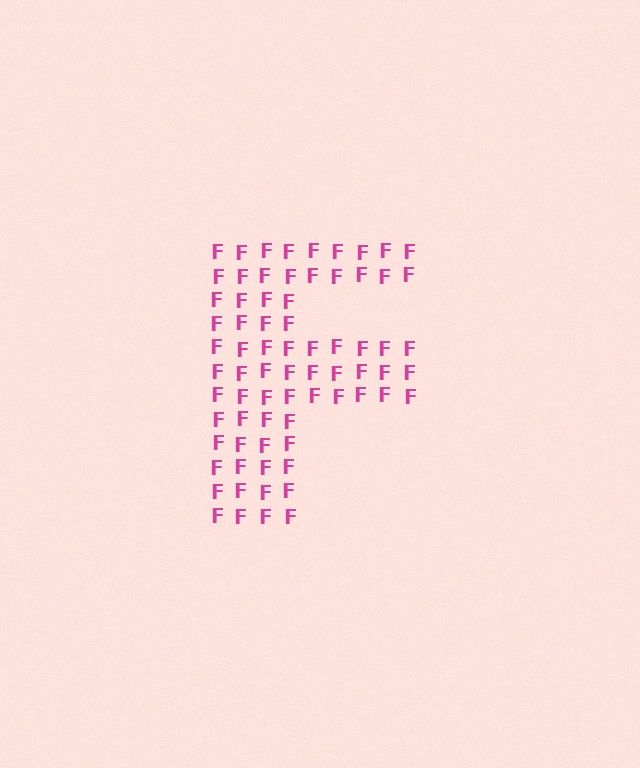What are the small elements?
The small elements are letter F's.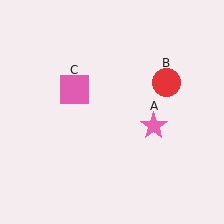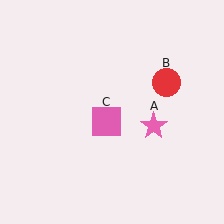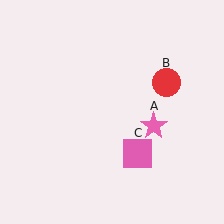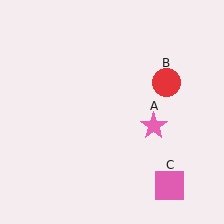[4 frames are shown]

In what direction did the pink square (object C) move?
The pink square (object C) moved down and to the right.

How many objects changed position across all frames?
1 object changed position: pink square (object C).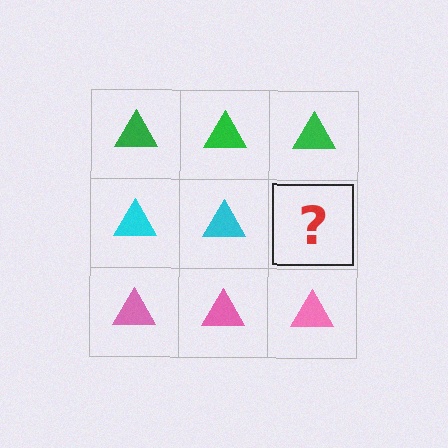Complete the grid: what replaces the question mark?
The question mark should be replaced with a cyan triangle.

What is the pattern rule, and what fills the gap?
The rule is that each row has a consistent color. The gap should be filled with a cyan triangle.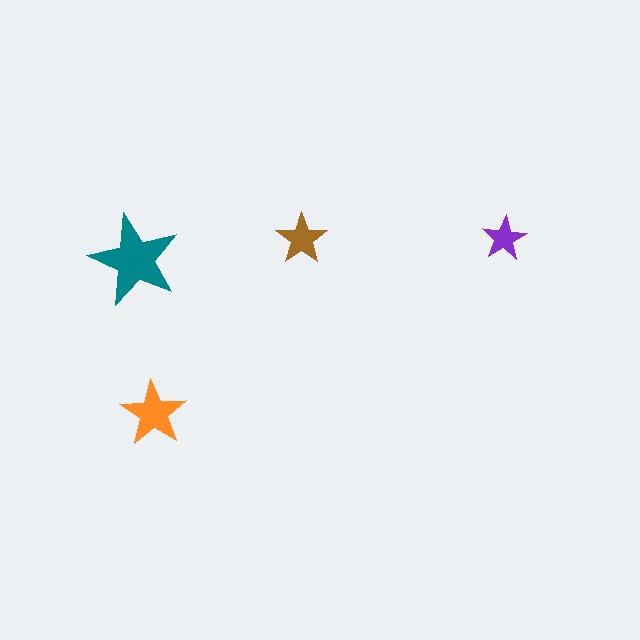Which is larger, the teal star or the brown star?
The teal one.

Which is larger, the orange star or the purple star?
The orange one.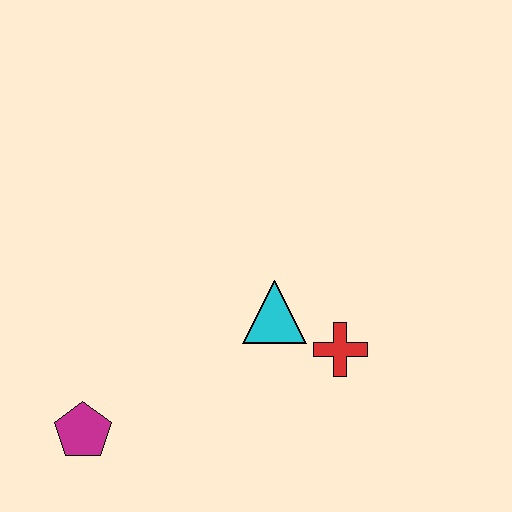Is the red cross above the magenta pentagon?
Yes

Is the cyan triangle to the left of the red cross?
Yes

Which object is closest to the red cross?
The cyan triangle is closest to the red cross.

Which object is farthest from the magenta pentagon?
The red cross is farthest from the magenta pentagon.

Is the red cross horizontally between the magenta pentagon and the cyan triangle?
No